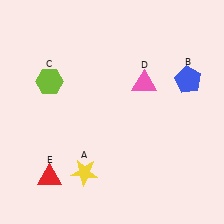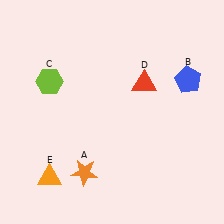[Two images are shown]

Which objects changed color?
A changed from yellow to orange. D changed from pink to red. E changed from red to orange.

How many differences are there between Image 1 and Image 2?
There are 3 differences between the two images.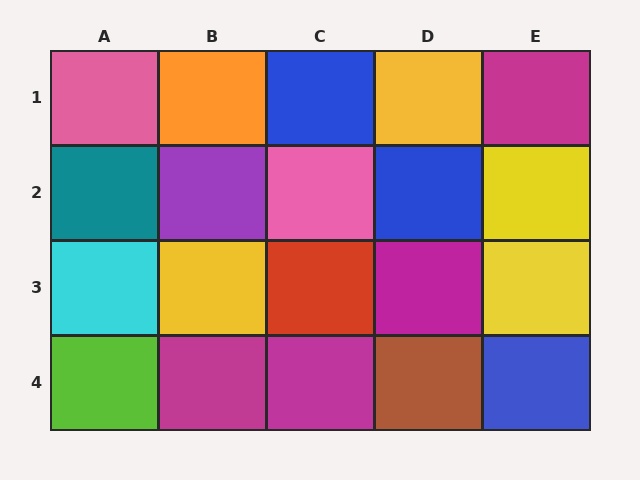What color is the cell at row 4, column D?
Brown.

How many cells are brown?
1 cell is brown.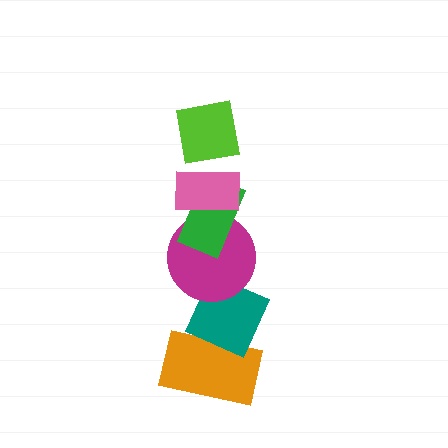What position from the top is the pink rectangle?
The pink rectangle is 2nd from the top.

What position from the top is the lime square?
The lime square is 1st from the top.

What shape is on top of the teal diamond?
The magenta circle is on top of the teal diamond.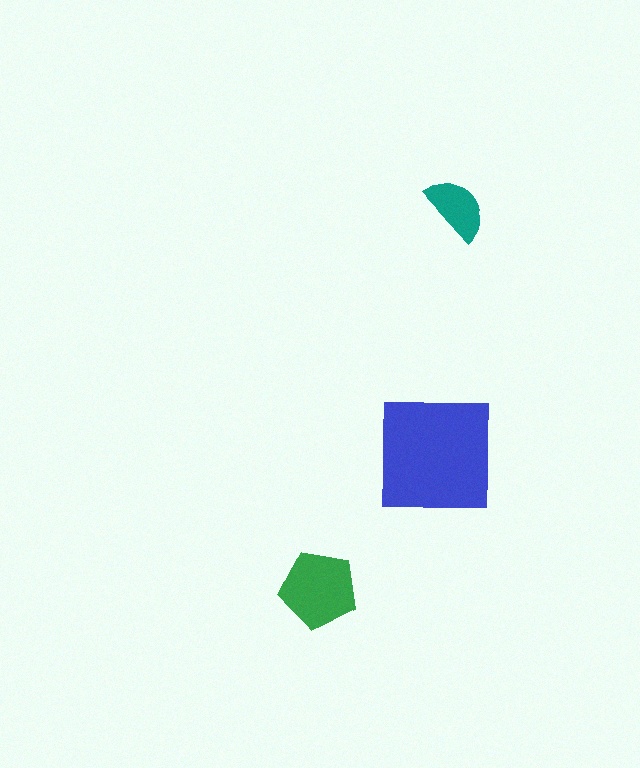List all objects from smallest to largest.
The teal semicircle, the green pentagon, the blue square.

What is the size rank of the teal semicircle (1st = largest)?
3rd.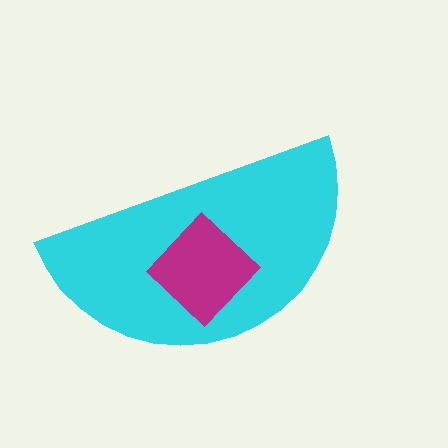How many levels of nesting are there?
2.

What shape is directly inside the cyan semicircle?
The magenta diamond.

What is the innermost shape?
The magenta diamond.